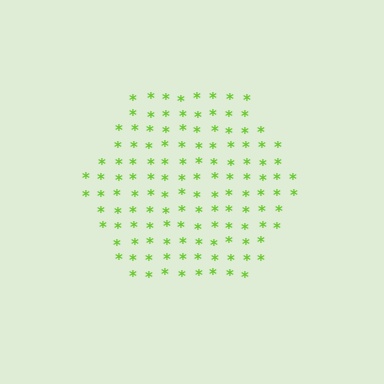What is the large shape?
The large shape is a hexagon.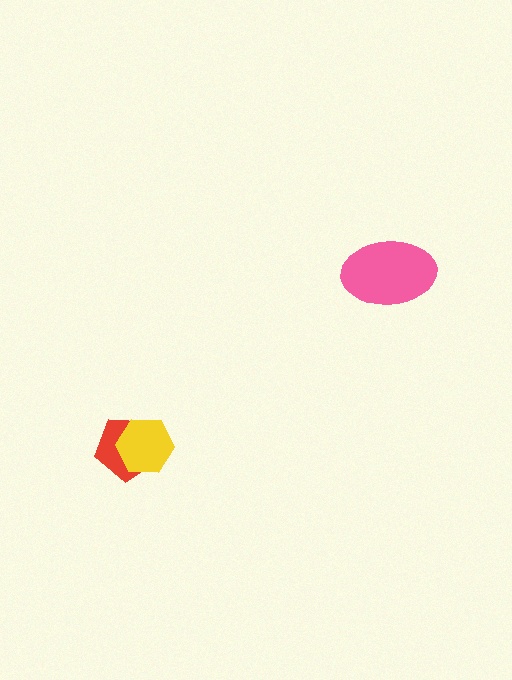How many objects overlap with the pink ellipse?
0 objects overlap with the pink ellipse.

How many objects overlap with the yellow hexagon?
1 object overlaps with the yellow hexagon.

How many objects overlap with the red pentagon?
1 object overlaps with the red pentagon.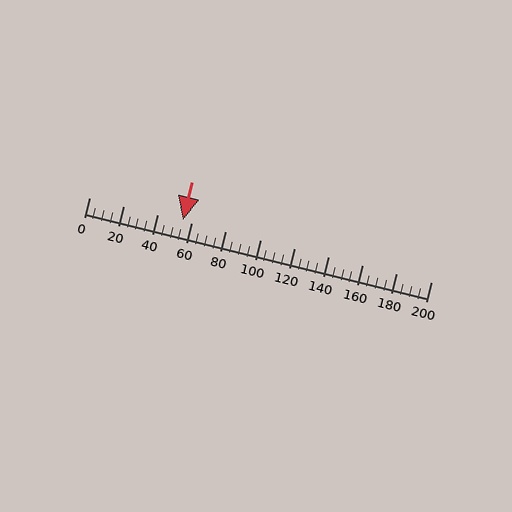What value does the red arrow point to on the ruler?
The red arrow points to approximately 55.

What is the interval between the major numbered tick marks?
The major tick marks are spaced 20 units apart.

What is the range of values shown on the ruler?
The ruler shows values from 0 to 200.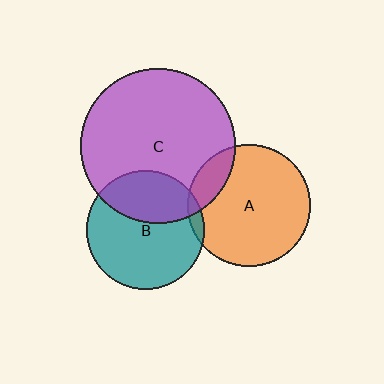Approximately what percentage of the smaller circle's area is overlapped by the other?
Approximately 5%.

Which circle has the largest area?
Circle C (purple).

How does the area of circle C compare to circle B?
Approximately 1.7 times.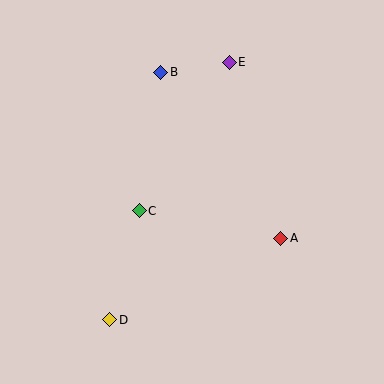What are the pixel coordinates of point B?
Point B is at (161, 72).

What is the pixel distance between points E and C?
The distance between E and C is 174 pixels.